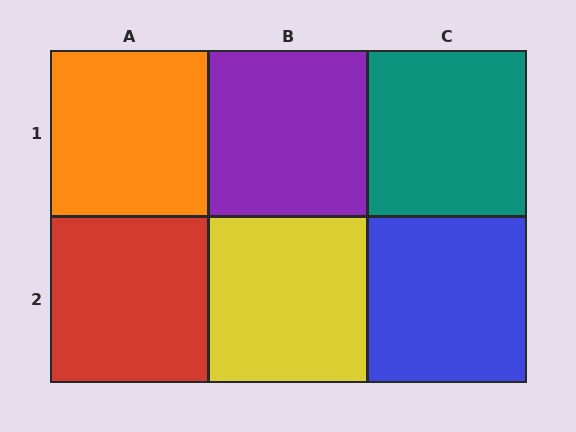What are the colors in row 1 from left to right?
Orange, purple, teal.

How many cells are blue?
1 cell is blue.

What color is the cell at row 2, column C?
Blue.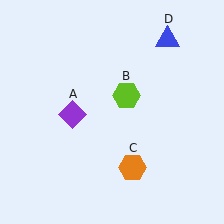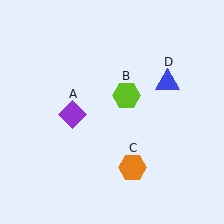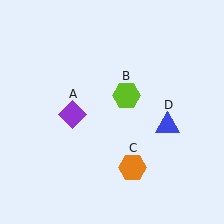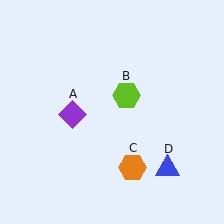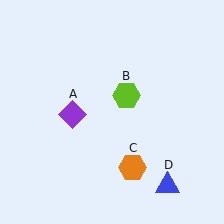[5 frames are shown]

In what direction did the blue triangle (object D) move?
The blue triangle (object D) moved down.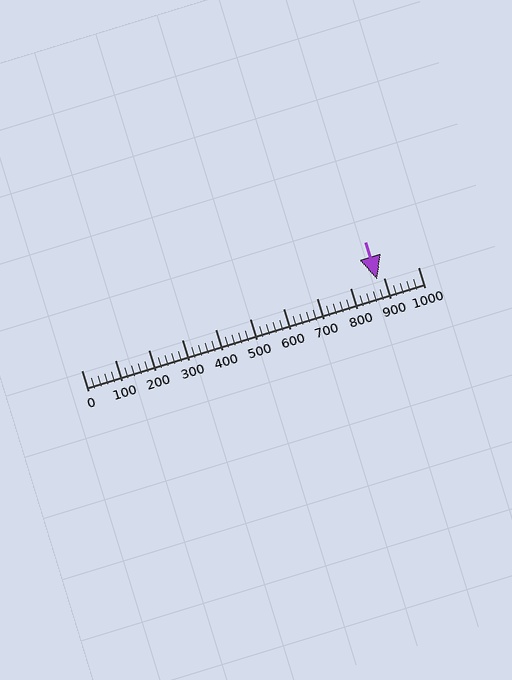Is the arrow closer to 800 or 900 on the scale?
The arrow is closer to 900.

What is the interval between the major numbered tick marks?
The major tick marks are spaced 100 units apart.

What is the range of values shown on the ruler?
The ruler shows values from 0 to 1000.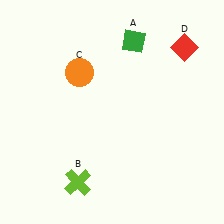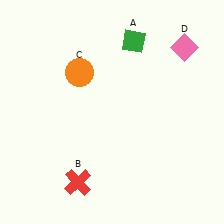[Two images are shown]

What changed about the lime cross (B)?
In Image 1, B is lime. In Image 2, it changed to red.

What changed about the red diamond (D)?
In Image 1, D is red. In Image 2, it changed to pink.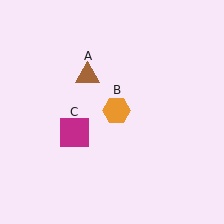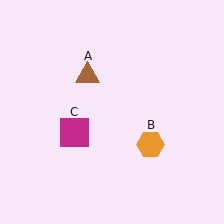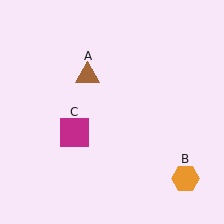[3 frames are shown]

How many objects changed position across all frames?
1 object changed position: orange hexagon (object B).